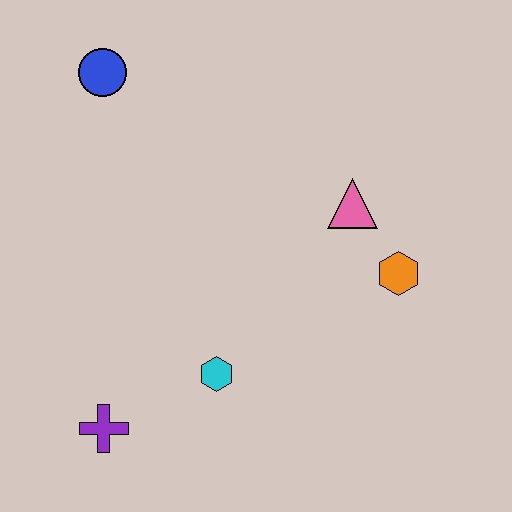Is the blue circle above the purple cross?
Yes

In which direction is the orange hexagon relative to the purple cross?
The orange hexagon is to the right of the purple cross.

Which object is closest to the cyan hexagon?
The purple cross is closest to the cyan hexagon.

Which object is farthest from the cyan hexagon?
The blue circle is farthest from the cyan hexagon.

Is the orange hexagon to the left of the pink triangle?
No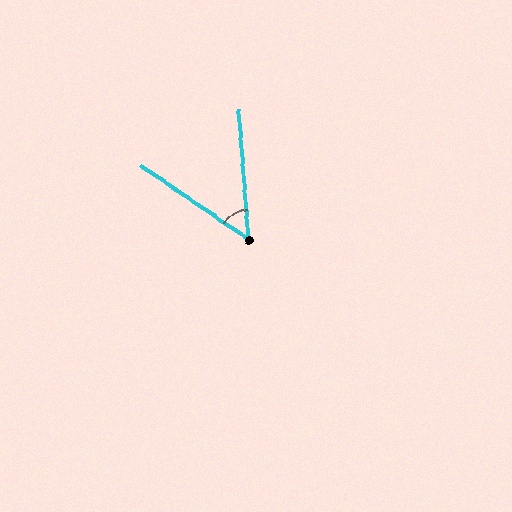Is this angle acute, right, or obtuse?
It is acute.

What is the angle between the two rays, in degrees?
Approximately 51 degrees.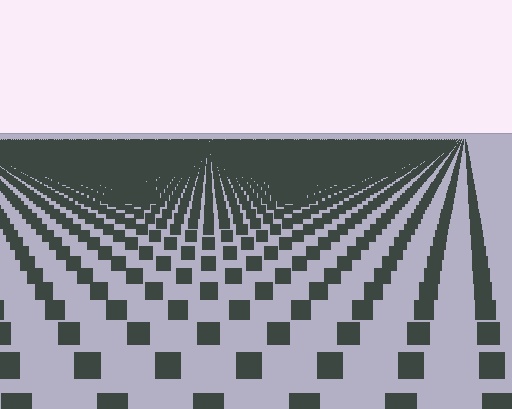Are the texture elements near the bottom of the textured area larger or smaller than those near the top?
Larger. Near the bottom, elements are closer to the viewer and appear at a bigger on-screen size.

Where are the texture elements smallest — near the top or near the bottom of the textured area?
Near the top.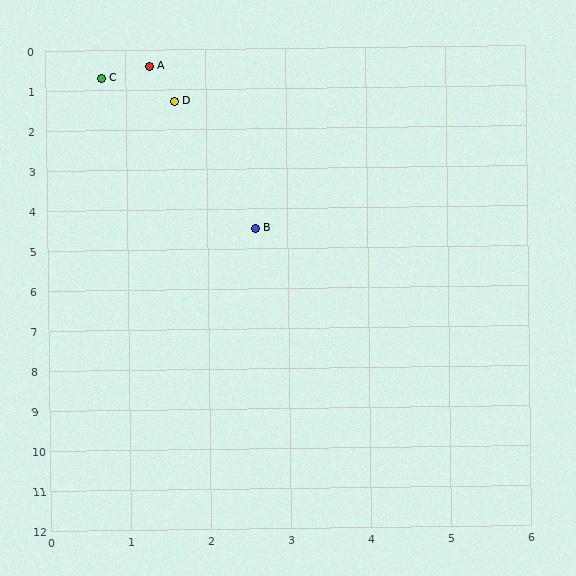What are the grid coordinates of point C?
Point C is at approximately (0.7, 0.7).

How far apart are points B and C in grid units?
Points B and C are about 4.2 grid units apart.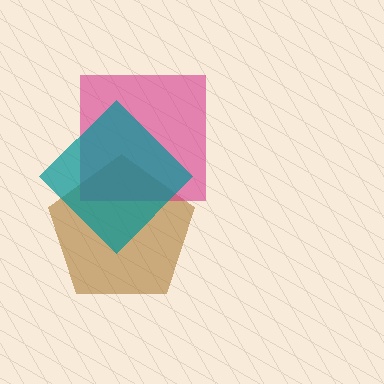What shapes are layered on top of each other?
The layered shapes are: a brown pentagon, a magenta square, a teal diamond.